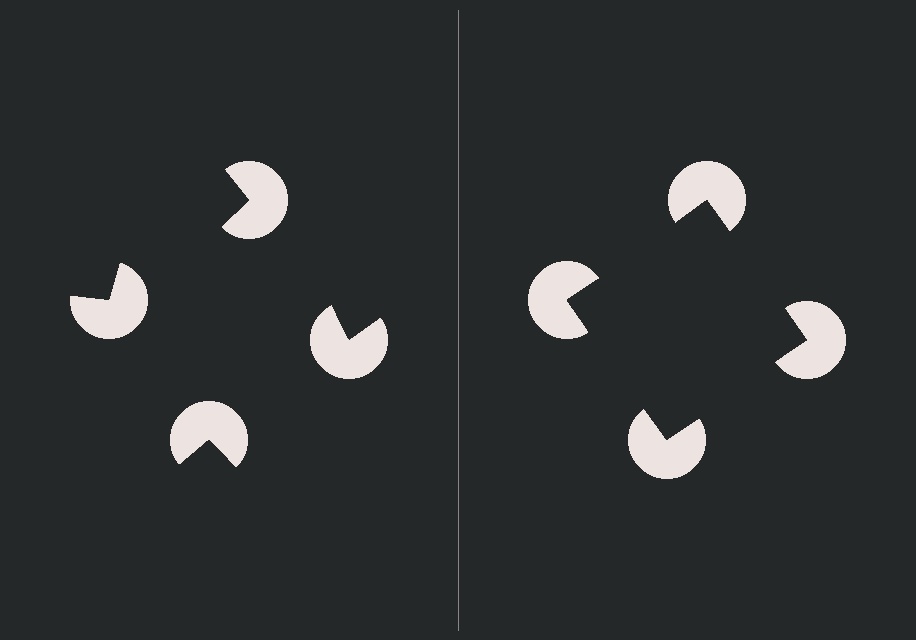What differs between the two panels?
The pac-man discs are positioned identically on both sides; only the wedge orientations differ. On the right they align to a square; on the left they are misaligned.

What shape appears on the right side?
An illusory square.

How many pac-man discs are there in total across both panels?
8 — 4 on each side.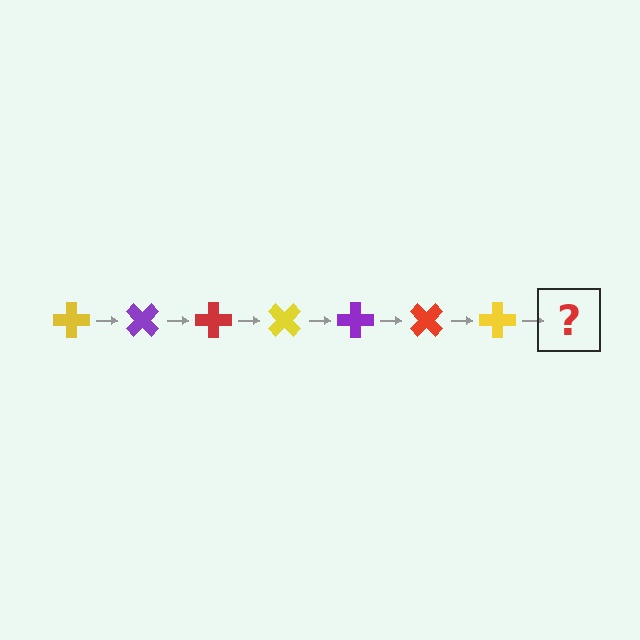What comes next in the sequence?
The next element should be a purple cross, rotated 315 degrees from the start.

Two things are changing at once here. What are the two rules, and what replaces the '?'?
The two rules are that it rotates 45 degrees each step and the color cycles through yellow, purple, and red. The '?' should be a purple cross, rotated 315 degrees from the start.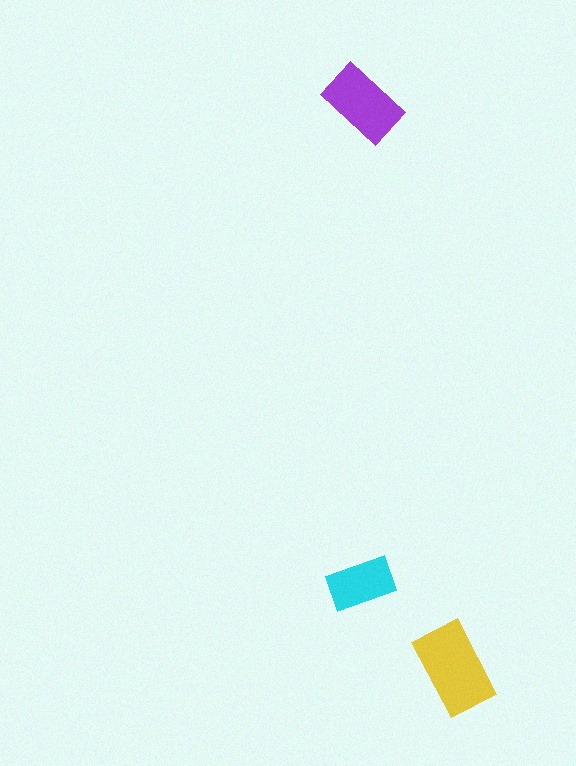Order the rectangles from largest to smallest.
the yellow one, the purple one, the cyan one.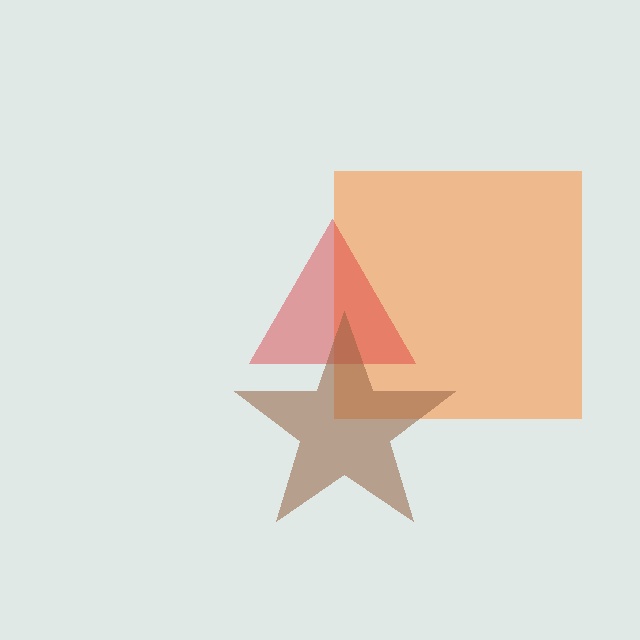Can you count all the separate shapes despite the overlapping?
Yes, there are 3 separate shapes.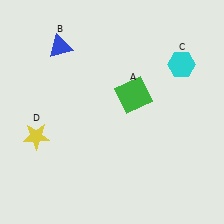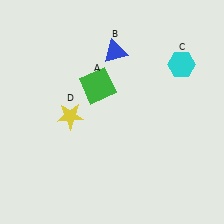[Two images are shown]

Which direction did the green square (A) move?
The green square (A) moved left.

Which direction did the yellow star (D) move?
The yellow star (D) moved right.